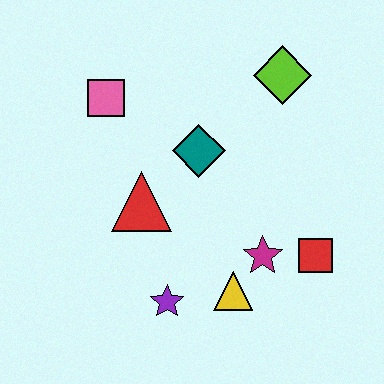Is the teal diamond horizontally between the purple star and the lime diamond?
Yes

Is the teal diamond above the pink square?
No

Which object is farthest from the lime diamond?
The purple star is farthest from the lime diamond.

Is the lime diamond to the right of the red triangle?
Yes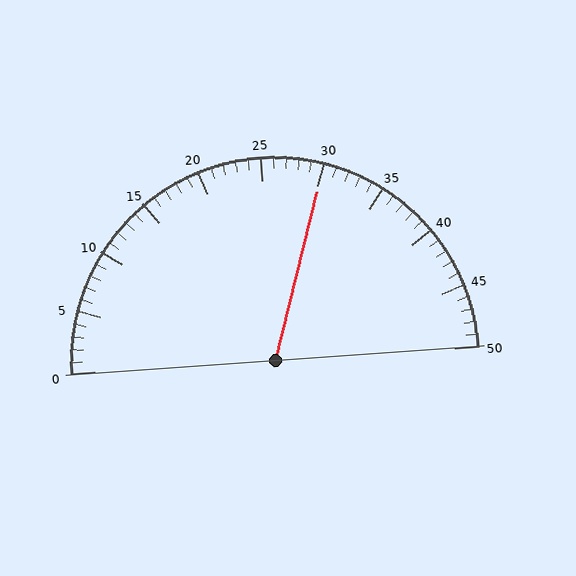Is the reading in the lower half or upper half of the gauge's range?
The reading is in the upper half of the range (0 to 50).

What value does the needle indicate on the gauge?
The needle indicates approximately 30.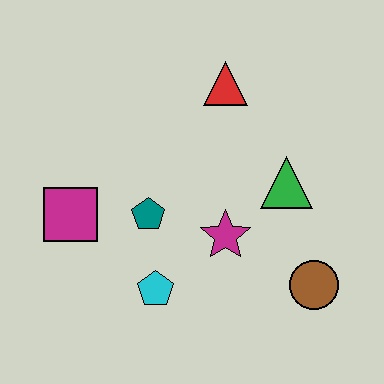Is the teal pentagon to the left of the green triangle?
Yes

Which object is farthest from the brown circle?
The magenta square is farthest from the brown circle.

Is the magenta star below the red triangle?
Yes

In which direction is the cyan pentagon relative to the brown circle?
The cyan pentagon is to the left of the brown circle.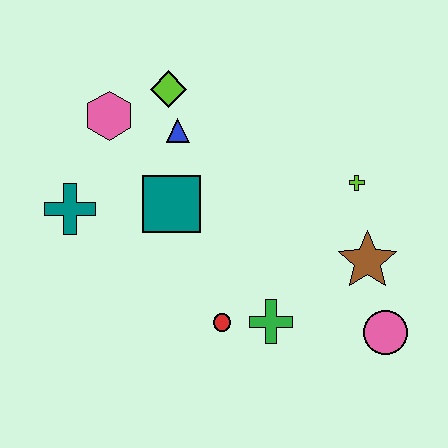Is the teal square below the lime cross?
Yes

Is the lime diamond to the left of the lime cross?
Yes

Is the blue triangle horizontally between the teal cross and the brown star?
Yes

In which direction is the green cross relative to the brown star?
The green cross is to the left of the brown star.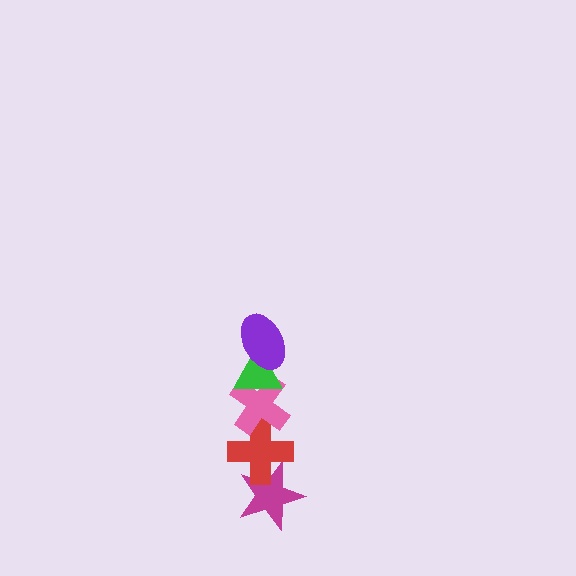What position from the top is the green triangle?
The green triangle is 2nd from the top.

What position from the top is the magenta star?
The magenta star is 5th from the top.